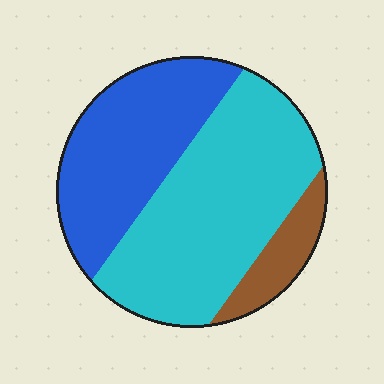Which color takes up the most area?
Cyan, at roughly 55%.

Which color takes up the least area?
Brown, at roughly 10%.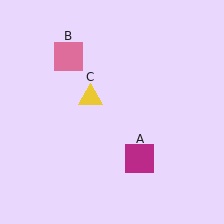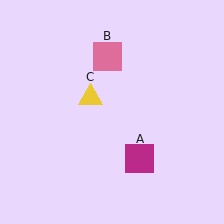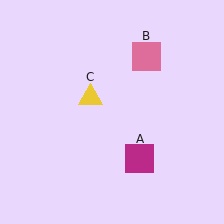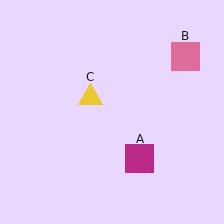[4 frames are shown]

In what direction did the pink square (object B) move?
The pink square (object B) moved right.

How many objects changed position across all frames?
1 object changed position: pink square (object B).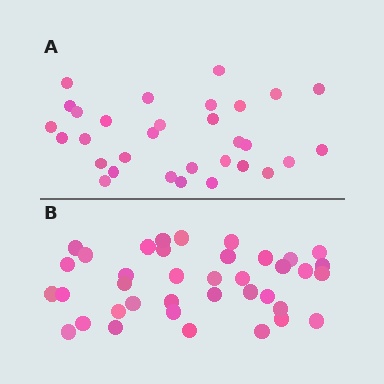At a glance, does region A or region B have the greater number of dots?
Region B (the bottom region) has more dots.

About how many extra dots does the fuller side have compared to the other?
Region B has roughly 8 or so more dots than region A.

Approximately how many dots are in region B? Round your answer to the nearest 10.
About 40 dots. (The exact count is 38, which rounds to 40.)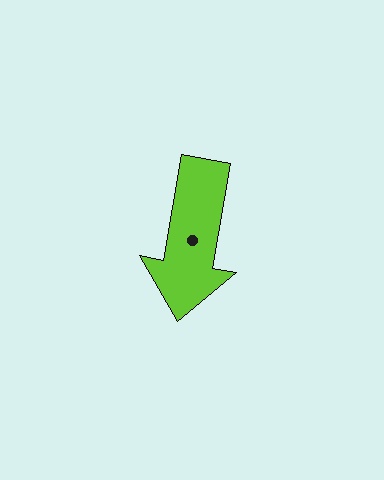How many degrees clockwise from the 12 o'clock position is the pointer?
Approximately 190 degrees.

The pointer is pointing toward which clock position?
Roughly 6 o'clock.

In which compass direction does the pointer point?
South.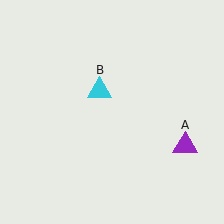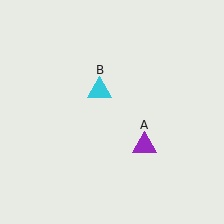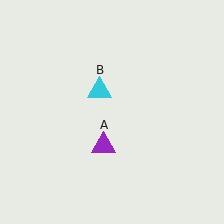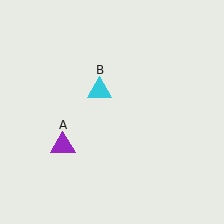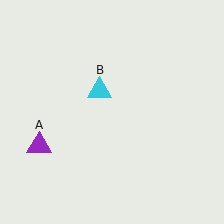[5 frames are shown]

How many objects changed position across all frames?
1 object changed position: purple triangle (object A).